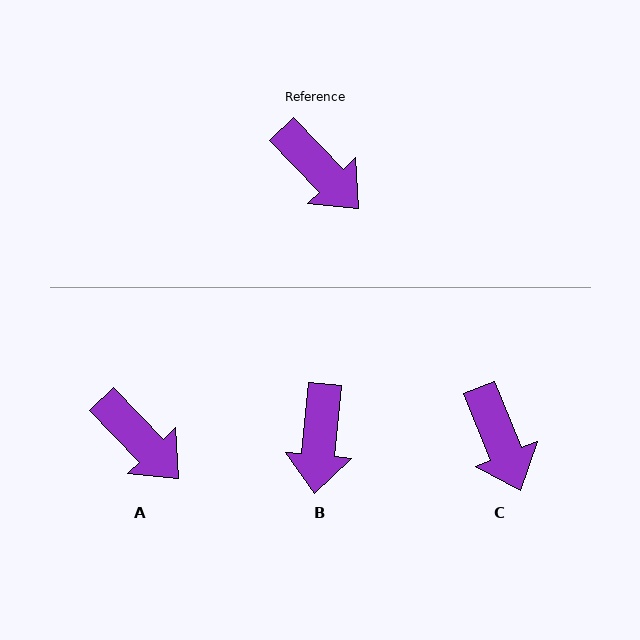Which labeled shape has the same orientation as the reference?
A.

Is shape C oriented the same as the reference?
No, it is off by about 21 degrees.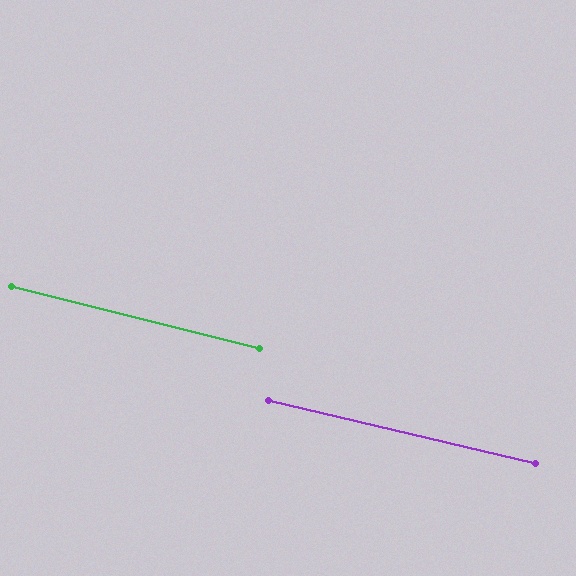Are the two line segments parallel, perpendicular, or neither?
Parallel — their directions differ by only 0.7°.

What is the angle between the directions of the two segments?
Approximately 1 degree.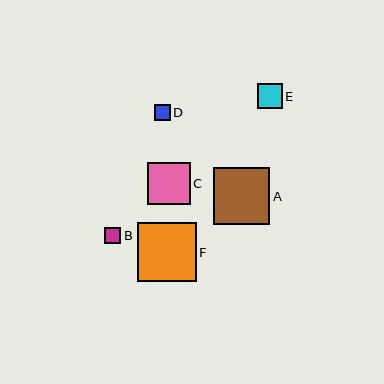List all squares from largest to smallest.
From largest to smallest: F, A, C, E, D, B.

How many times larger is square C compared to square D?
Square C is approximately 2.6 times the size of square D.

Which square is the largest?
Square F is the largest with a size of approximately 59 pixels.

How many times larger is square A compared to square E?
Square A is approximately 2.3 times the size of square E.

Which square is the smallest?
Square B is the smallest with a size of approximately 16 pixels.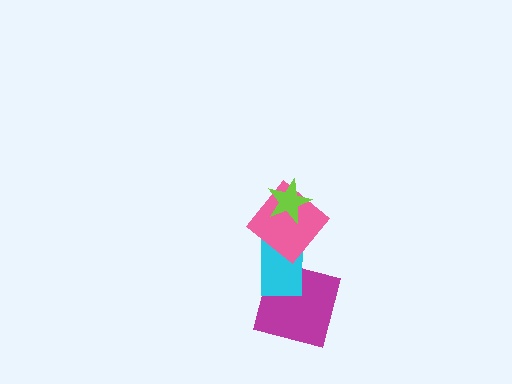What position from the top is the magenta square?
The magenta square is 4th from the top.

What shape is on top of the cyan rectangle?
The pink diamond is on top of the cyan rectangle.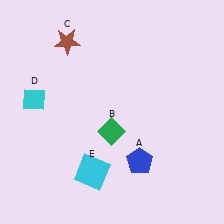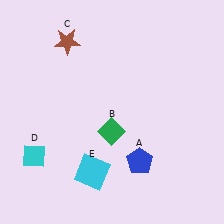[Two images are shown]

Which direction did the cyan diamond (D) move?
The cyan diamond (D) moved down.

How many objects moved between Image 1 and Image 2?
1 object moved between the two images.